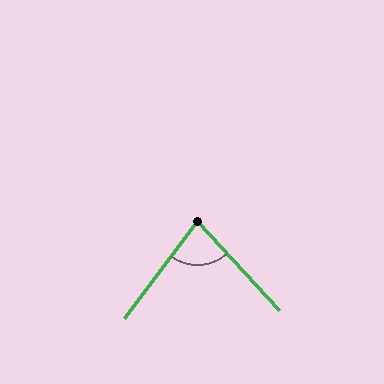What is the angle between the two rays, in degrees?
Approximately 80 degrees.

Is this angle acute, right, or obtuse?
It is acute.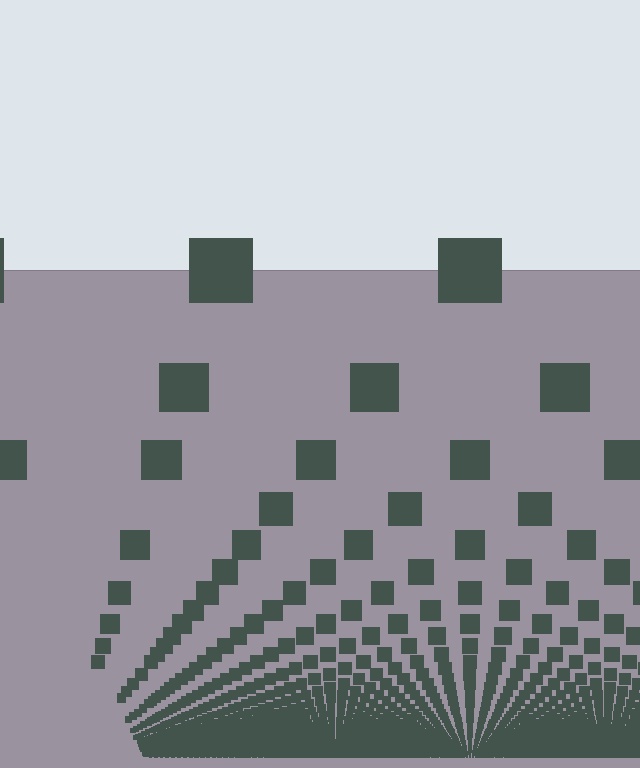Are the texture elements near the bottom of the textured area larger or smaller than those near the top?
Smaller. The gradient is inverted — elements near the bottom are smaller and denser.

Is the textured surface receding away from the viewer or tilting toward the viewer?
The surface appears to tilt toward the viewer. Texture elements get larger and sparser toward the top.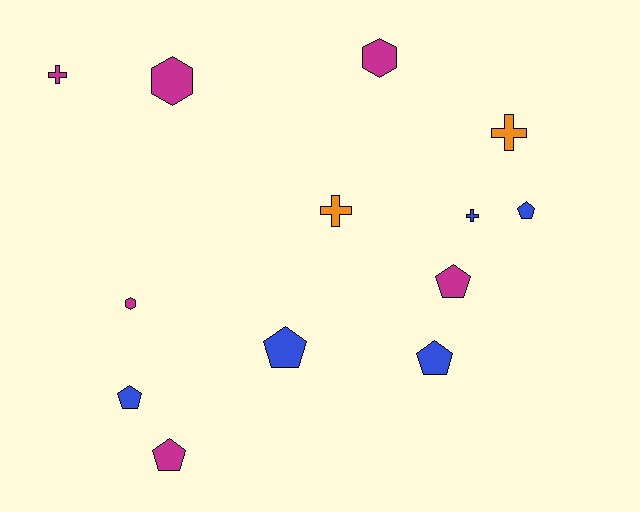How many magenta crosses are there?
There is 1 magenta cross.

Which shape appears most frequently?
Pentagon, with 6 objects.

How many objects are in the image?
There are 13 objects.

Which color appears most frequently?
Magenta, with 6 objects.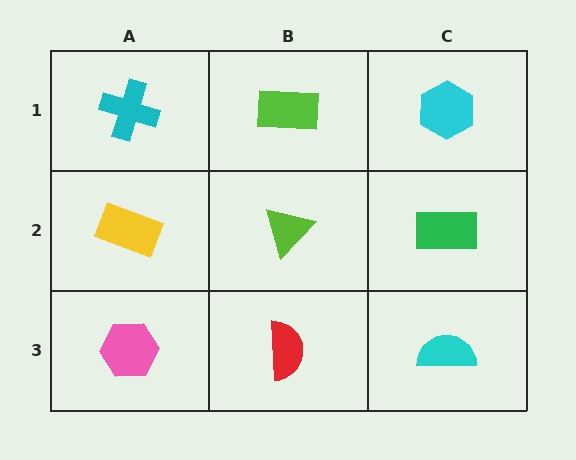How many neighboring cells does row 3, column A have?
2.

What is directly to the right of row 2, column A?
A lime triangle.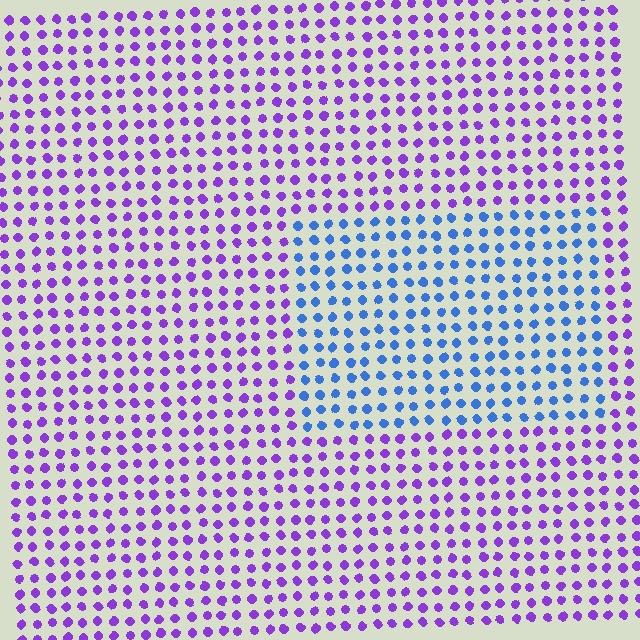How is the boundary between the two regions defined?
The boundary is defined purely by a slight shift in hue (about 56 degrees). Spacing, size, and orientation are identical on both sides.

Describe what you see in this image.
The image is filled with small purple elements in a uniform arrangement. A rectangle-shaped region is visible where the elements are tinted to a slightly different hue, forming a subtle color boundary.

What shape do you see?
I see a rectangle.